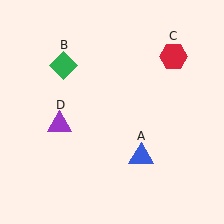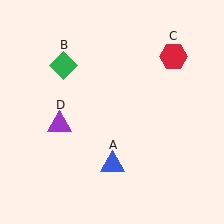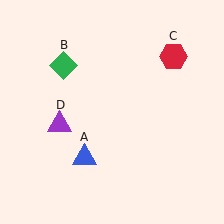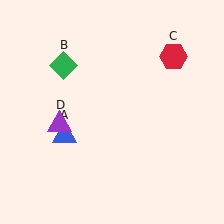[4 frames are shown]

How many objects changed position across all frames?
1 object changed position: blue triangle (object A).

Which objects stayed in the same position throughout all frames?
Green diamond (object B) and red hexagon (object C) and purple triangle (object D) remained stationary.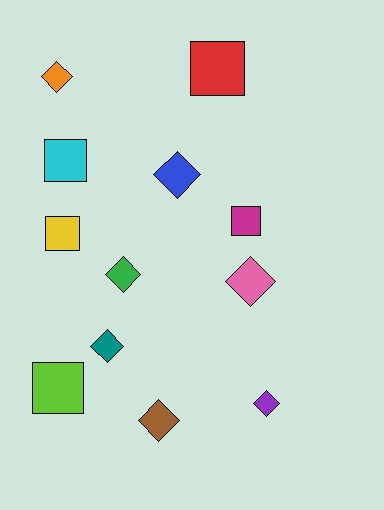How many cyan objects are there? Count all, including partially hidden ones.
There is 1 cyan object.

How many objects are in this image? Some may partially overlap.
There are 12 objects.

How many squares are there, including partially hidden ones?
There are 5 squares.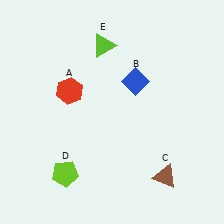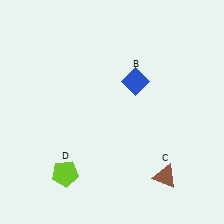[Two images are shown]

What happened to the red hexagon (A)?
The red hexagon (A) was removed in Image 2. It was in the top-left area of Image 1.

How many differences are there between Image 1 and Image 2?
There are 2 differences between the two images.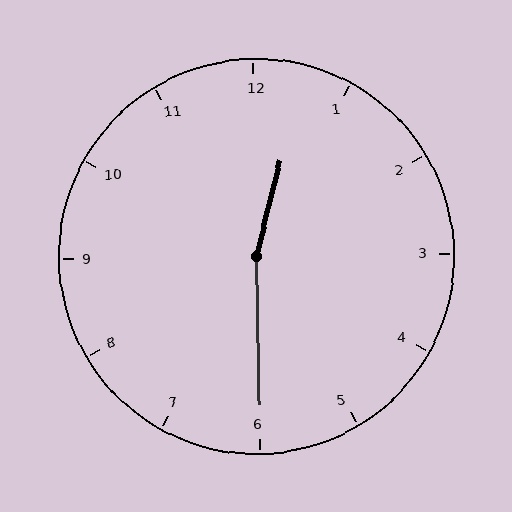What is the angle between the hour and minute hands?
Approximately 165 degrees.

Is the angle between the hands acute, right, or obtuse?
It is obtuse.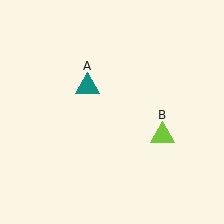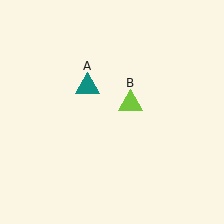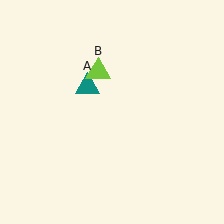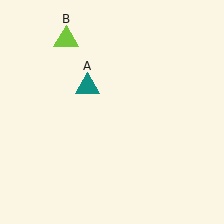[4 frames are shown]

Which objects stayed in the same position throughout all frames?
Teal triangle (object A) remained stationary.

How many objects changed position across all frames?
1 object changed position: lime triangle (object B).